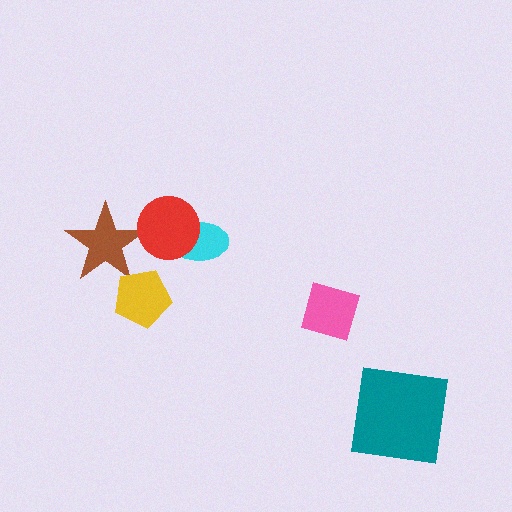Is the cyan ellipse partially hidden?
Yes, it is partially covered by another shape.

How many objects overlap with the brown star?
2 objects overlap with the brown star.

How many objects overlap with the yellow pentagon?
1 object overlaps with the yellow pentagon.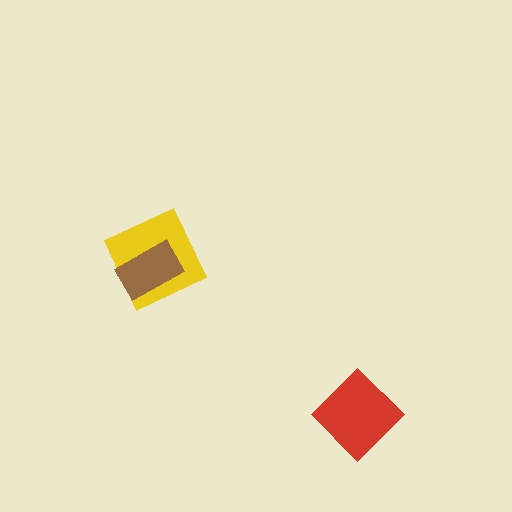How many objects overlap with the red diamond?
0 objects overlap with the red diamond.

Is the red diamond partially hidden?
No, no other shape covers it.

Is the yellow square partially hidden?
Yes, it is partially covered by another shape.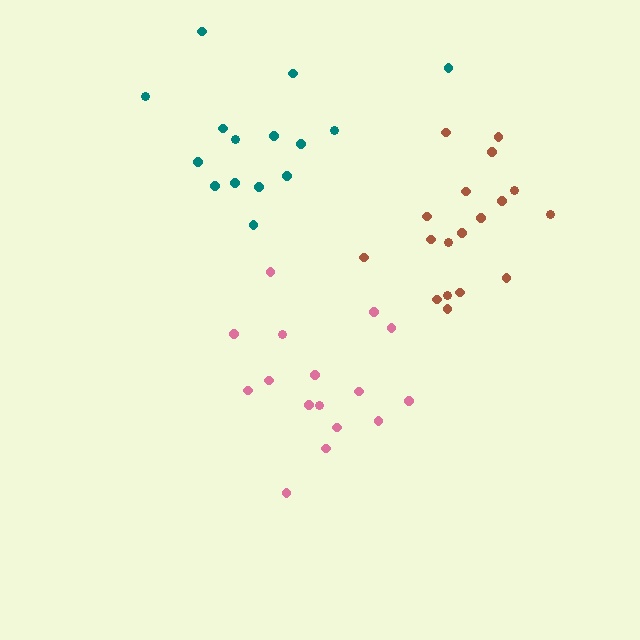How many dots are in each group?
Group 1: 16 dots, Group 2: 18 dots, Group 3: 15 dots (49 total).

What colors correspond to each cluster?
The clusters are colored: pink, brown, teal.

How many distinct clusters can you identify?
There are 3 distinct clusters.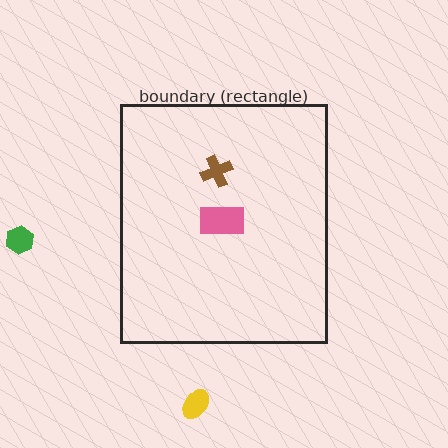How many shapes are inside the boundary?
2 inside, 2 outside.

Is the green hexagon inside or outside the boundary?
Outside.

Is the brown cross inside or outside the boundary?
Inside.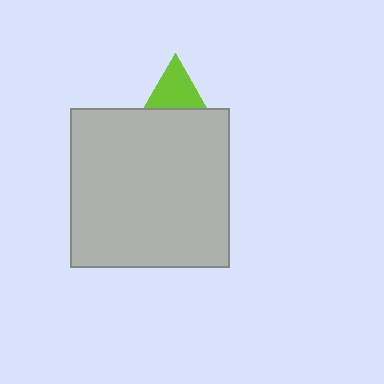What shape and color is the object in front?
The object in front is a light gray square.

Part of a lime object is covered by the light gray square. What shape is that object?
It is a triangle.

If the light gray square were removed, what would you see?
You would see the complete lime triangle.